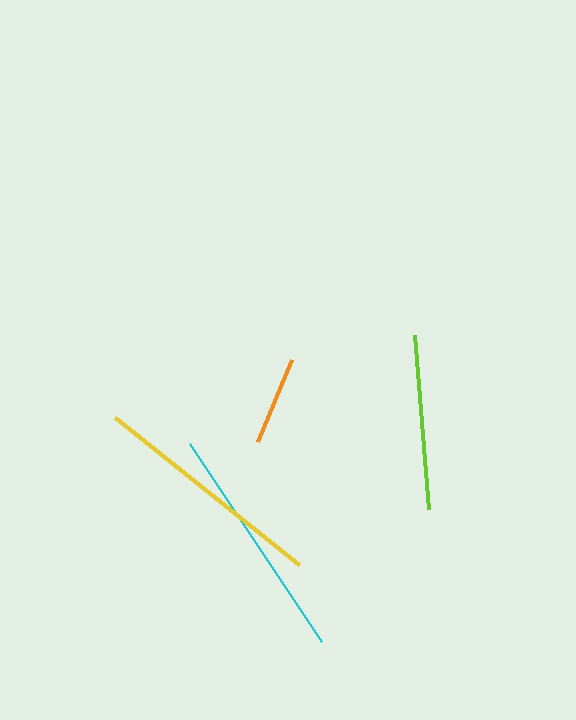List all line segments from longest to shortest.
From longest to shortest: cyan, yellow, lime, orange.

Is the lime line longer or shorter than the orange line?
The lime line is longer than the orange line.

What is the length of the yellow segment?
The yellow segment is approximately 235 pixels long.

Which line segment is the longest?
The cyan line is the longest at approximately 238 pixels.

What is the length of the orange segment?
The orange segment is approximately 89 pixels long.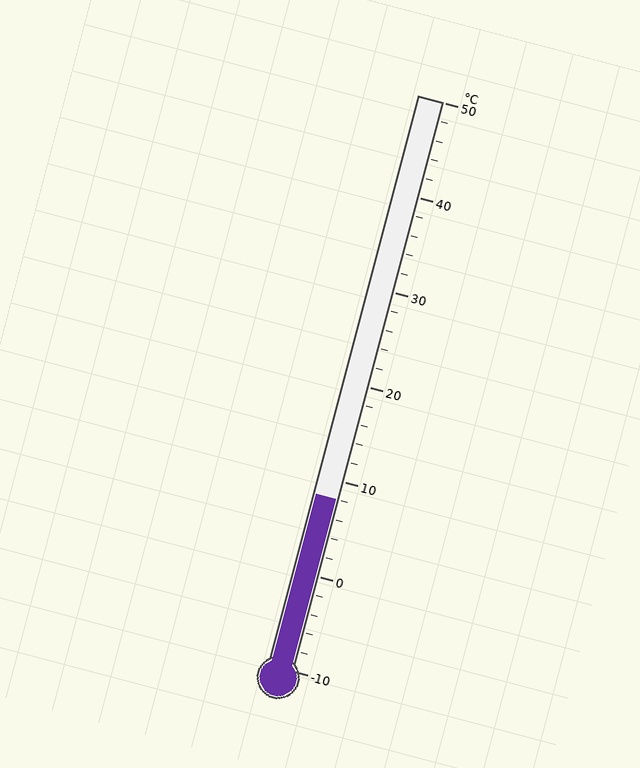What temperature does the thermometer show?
The thermometer shows approximately 8°C.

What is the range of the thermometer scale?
The thermometer scale ranges from -10°C to 50°C.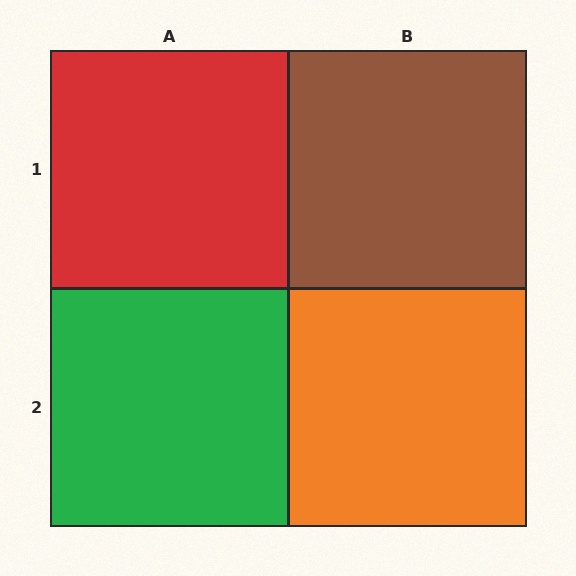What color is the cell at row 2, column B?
Orange.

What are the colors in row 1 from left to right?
Red, brown.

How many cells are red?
1 cell is red.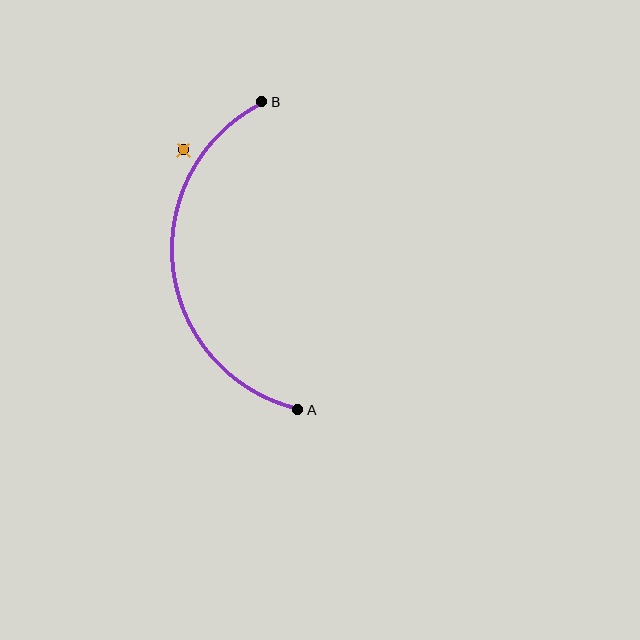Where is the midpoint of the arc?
The arc midpoint is the point on the curve farthest from the straight line joining A and B. It sits to the left of that line.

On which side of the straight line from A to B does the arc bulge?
The arc bulges to the left of the straight line connecting A and B.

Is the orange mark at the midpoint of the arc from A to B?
No — the orange mark does not lie on the arc at all. It sits slightly outside the curve.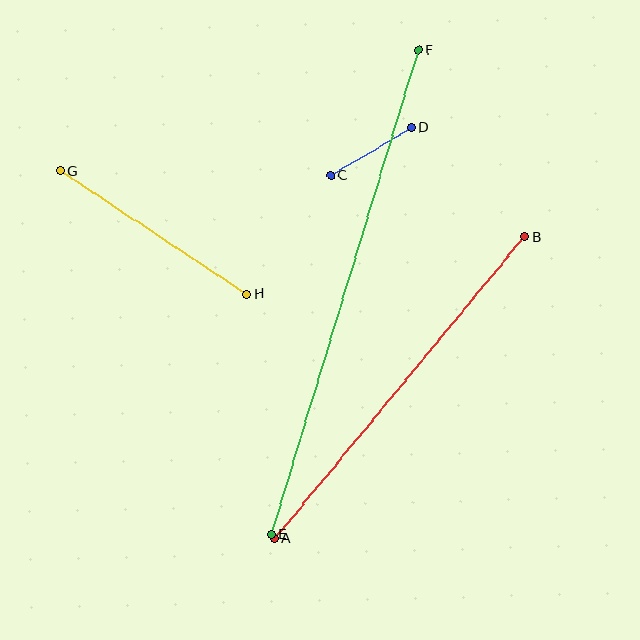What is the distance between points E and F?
The distance is approximately 506 pixels.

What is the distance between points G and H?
The distance is approximately 224 pixels.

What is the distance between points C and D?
The distance is approximately 94 pixels.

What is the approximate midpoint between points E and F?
The midpoint is at approximately (345, 292) pixels.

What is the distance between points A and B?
The distance is approximately 392 pixels.